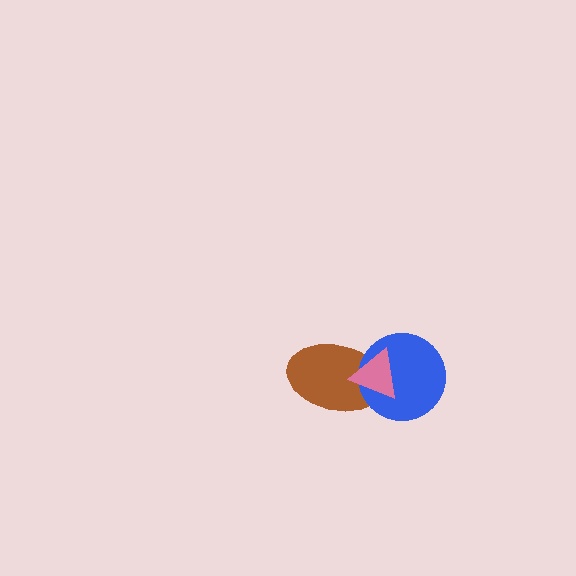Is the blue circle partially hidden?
Yes, it is partially covered by another shape.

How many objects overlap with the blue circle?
2 objects overlap with the blue circle.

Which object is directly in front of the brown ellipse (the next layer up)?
The blue circle is directly in front of the brown ellipse.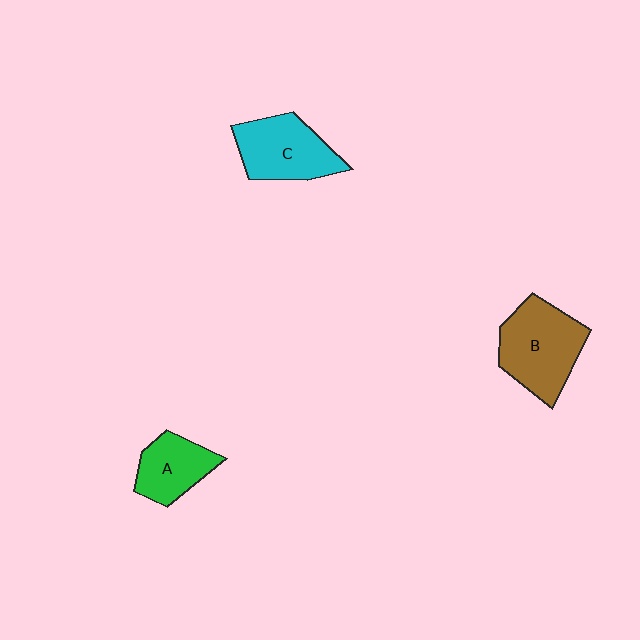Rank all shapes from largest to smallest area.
From largest to smallest: B (brown), C (cyan), A (green).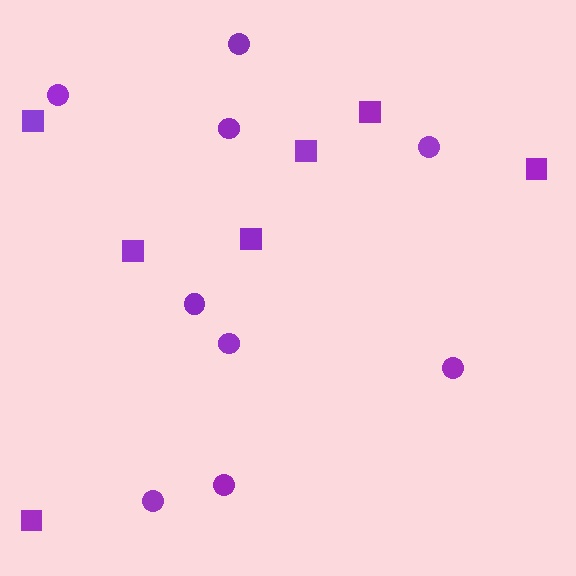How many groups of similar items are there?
There are 2 groups: one group of squares (7) and one group of circles (9).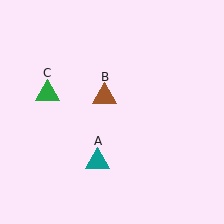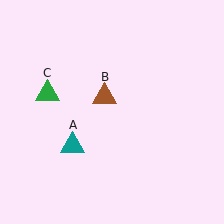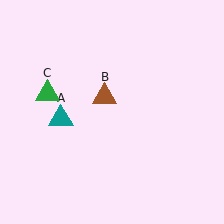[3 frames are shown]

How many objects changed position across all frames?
1 object changed position: teal triangle (object A).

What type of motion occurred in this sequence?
The teal triangle (object A) rotated clockwise around the center of the scene.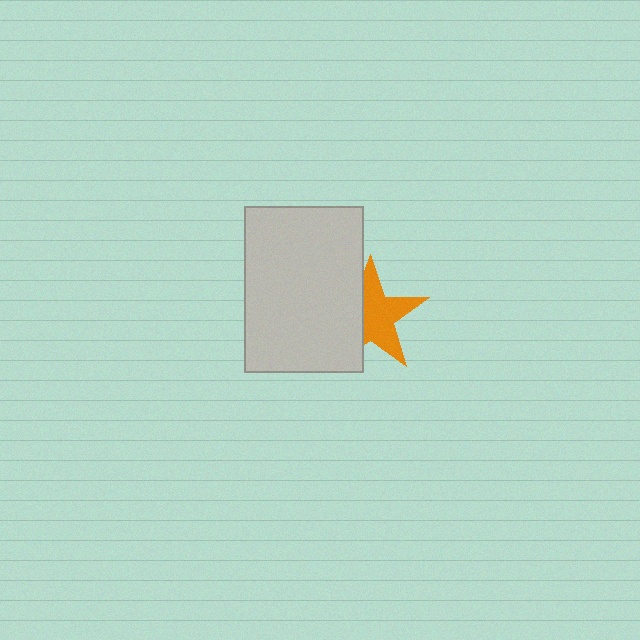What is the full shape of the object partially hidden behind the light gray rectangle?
The partially hidden object is an orange star.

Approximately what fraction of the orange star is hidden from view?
Roughly 38% of the orange star is hidden behind the light gray rectangle.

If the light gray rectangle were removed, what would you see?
You would see the complete orange star.